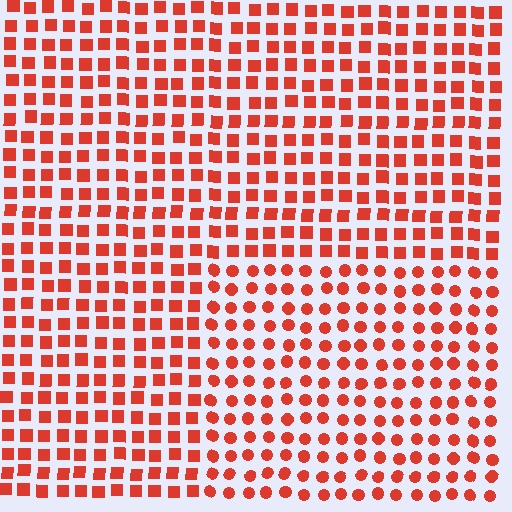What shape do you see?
I see a rectangle.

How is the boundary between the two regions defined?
The boundary is defined by a change in element shape: circles inside vs. squares outside. All elements share the same color and spacing.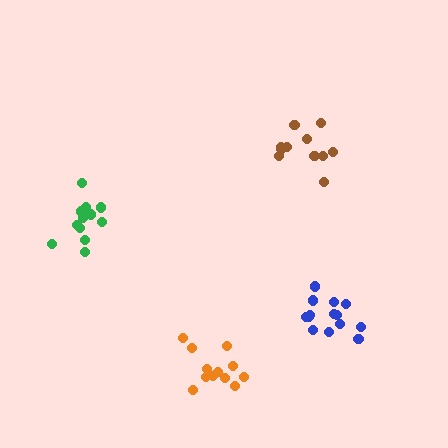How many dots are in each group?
Group 1: 12 dots, Group 2: 11 dots, Group 3: 12 dots, Group 4: 14 dots (49 total).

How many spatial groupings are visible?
There are 4 spatial groupings.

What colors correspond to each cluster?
The clusters are colored: green, brown, orange, blue.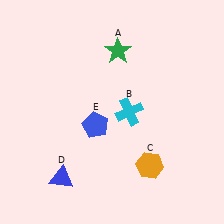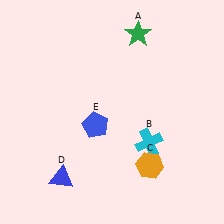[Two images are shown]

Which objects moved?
The objects that moved are: the green star (A), the cyan cross (B).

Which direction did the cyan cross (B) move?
The cyan cross (B) moved down.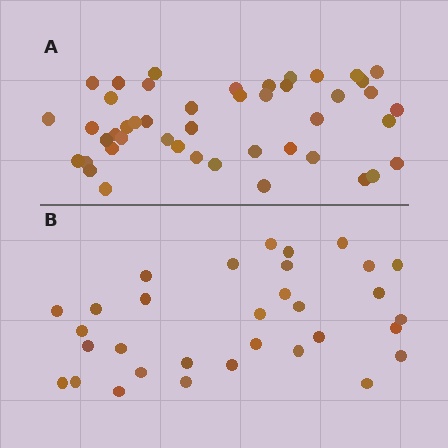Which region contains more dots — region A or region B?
Region A (the top region) has more dots.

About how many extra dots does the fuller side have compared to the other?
Region A has approximately 15 more dots than region B.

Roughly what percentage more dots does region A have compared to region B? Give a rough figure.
About 45% more.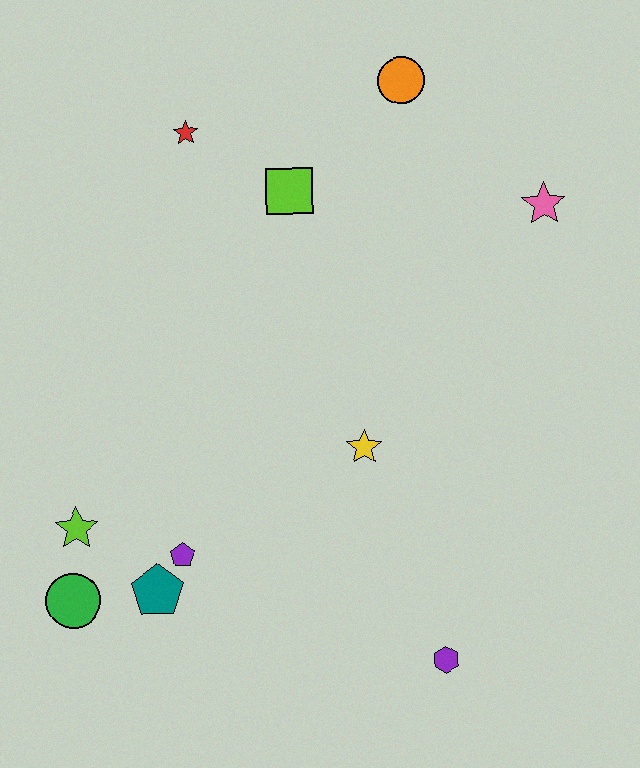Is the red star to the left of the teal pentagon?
No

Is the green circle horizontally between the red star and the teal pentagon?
No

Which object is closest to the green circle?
The lime star is closest to the green circle.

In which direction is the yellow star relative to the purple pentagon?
The yellow star is to the right of the purple pentagon.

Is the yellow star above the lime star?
Yes